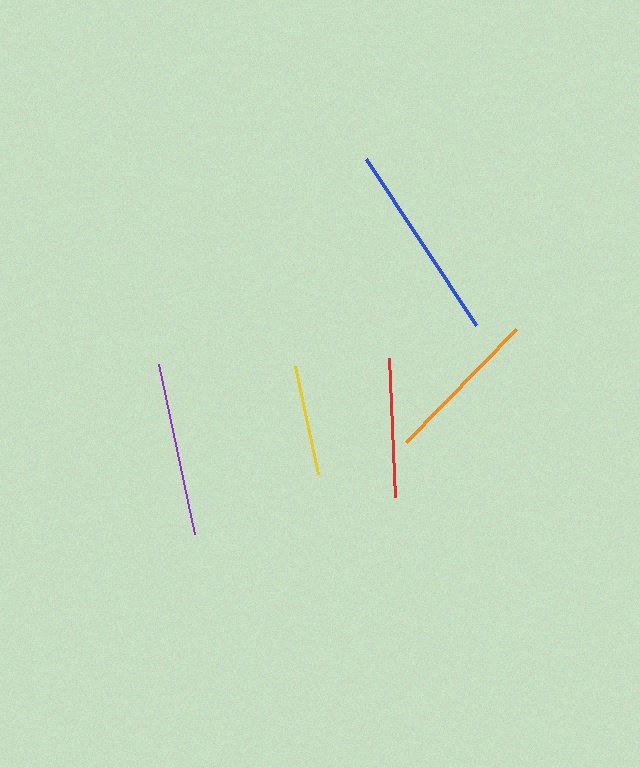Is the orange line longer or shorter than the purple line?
The purple line is longer than the orange line.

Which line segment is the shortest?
The yellow line is the shortest at approximately 111 pixels.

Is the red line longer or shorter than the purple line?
The purple line is longer than the red line.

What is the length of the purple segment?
The purple segment is approximately 174 pixels long.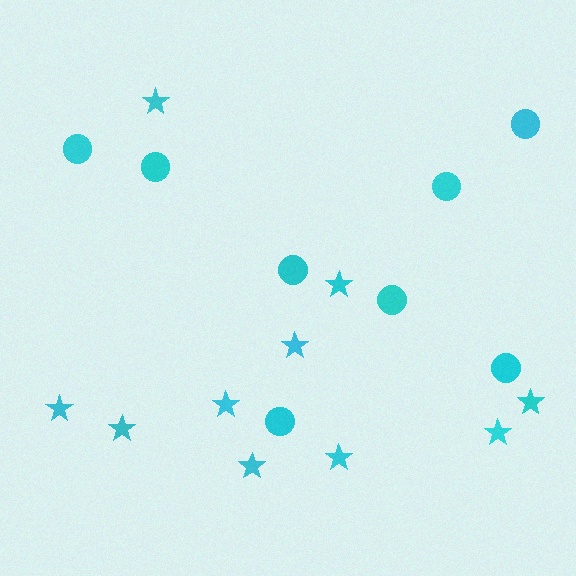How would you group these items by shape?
There are 2 groups: one group of circles (8) and one group of stars (10).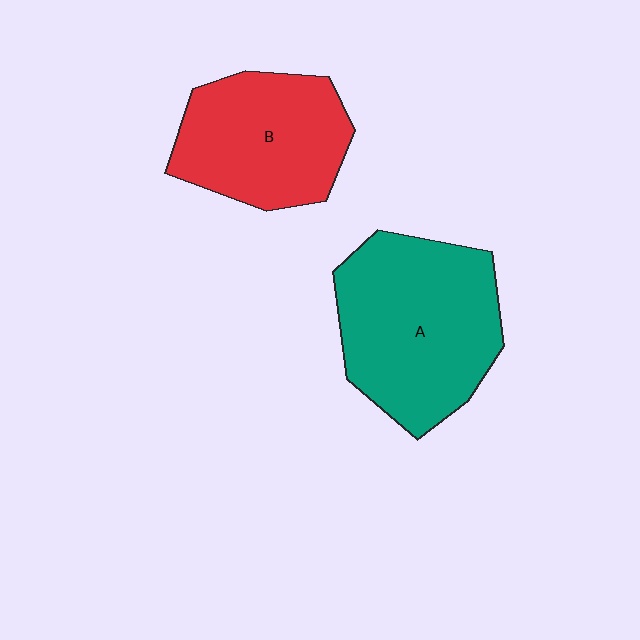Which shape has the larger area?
Shape A (teal).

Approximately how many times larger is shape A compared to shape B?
Approximately 1.3 times.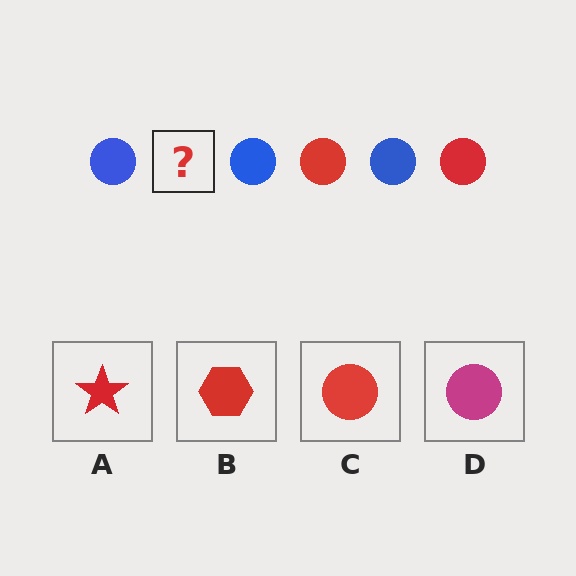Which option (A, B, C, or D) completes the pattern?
C.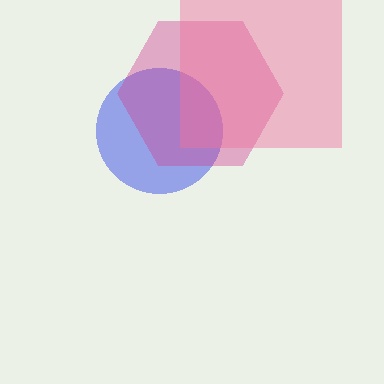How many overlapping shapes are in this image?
There are 3 overlapping shapes in the image.